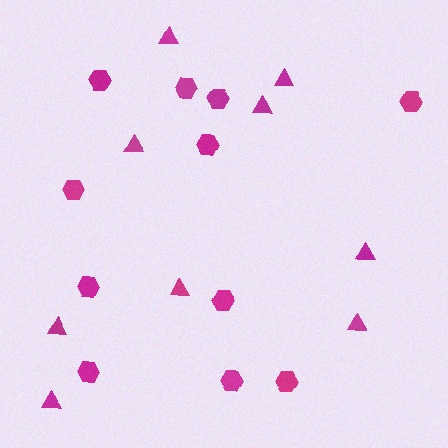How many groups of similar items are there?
There are 2 groups: one group of hexagons (11) and one group of triangles (9).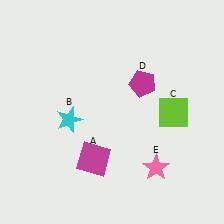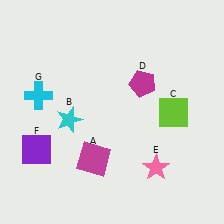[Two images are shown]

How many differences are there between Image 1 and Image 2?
There are 2 differences between the two images.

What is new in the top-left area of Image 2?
A cyan cross (G) was added in the top-left area of Image 2.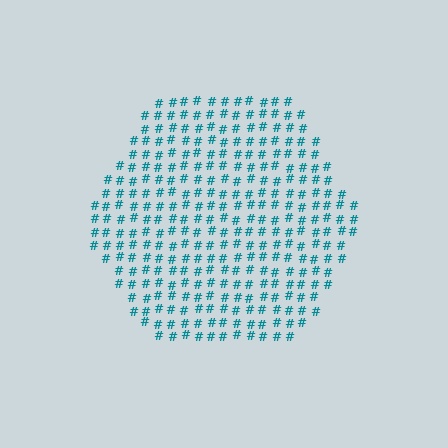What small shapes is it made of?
It is made of small hash symbols.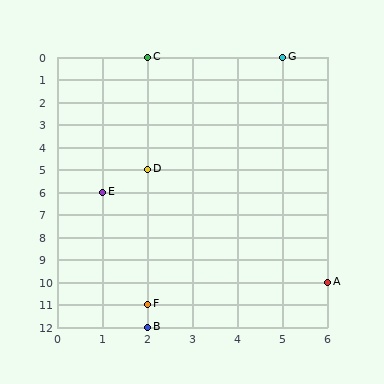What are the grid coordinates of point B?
Point B is at grid coordinates (2, 12).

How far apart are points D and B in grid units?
Points D and B are 7 rows apart.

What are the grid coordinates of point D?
Point D is at grid coordinates (2, 5).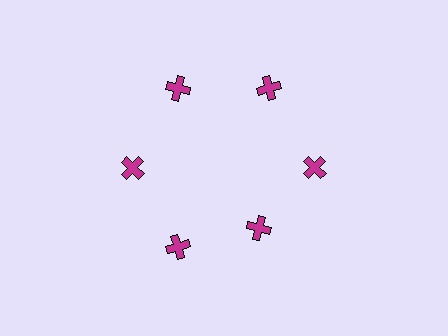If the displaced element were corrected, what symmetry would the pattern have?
It would have 6-fold rotational symmetry — the pattern would map onto itself every 60 degrees.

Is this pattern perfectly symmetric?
No. The 6 magenta crosses are arranged in a ring, but one element near the 5 o'clock position is pulled inward toward the center, breaking the 6-fold rotational symmetry.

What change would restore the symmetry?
The symmetry would be restored by moving it outward, back onto the ring so that all 6 crosses sit at equal angles and equal distance from the center.